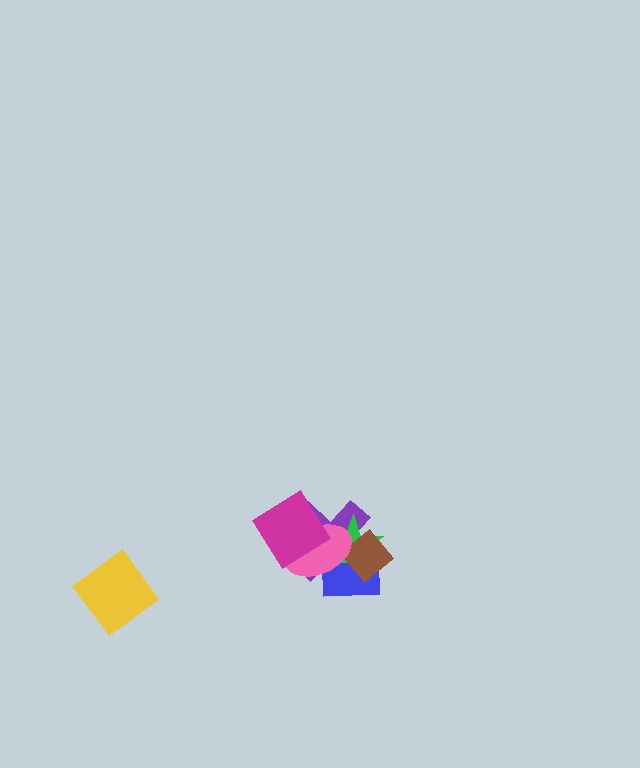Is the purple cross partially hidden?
Yes, it is partially covered by another shape.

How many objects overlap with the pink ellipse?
5 objects overlap with the pink ellipse.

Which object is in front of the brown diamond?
The pink ellipse is in front of the brown diamond.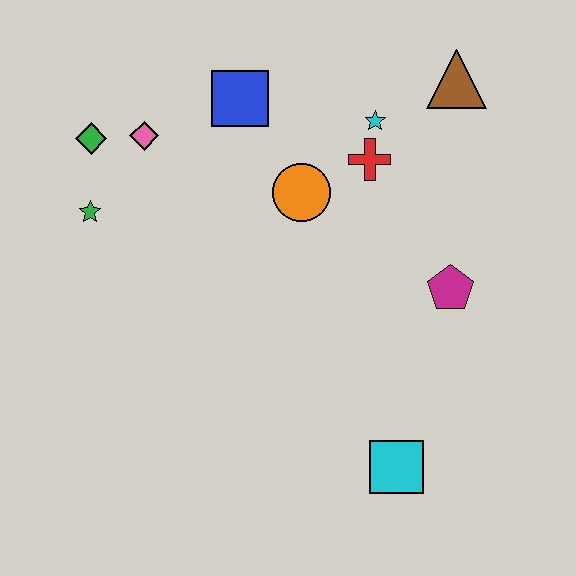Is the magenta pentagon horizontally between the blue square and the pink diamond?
No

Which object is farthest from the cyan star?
The cyan square is farthest from the cyan star.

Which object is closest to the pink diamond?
The green diamond is closest to the pink diamond.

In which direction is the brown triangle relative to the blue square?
The brown triangle is to the right of the blue square.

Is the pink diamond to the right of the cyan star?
No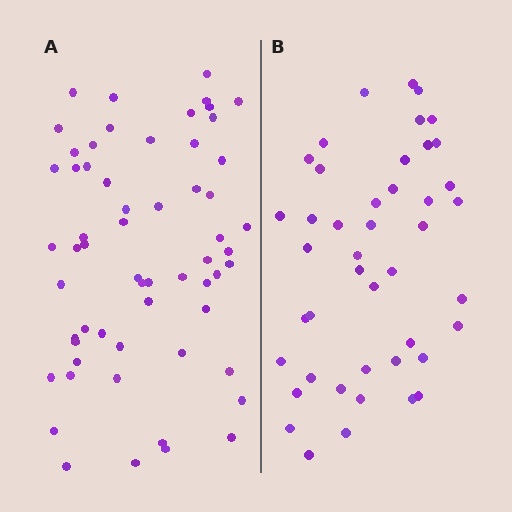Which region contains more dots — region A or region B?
Region A (the left region) has more dots.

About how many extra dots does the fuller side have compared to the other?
Region A has approximately 15 more dots than region B.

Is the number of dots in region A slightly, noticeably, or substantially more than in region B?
Region A has noticeably more, but not dramatically so. The ratio is roughly 1.4 to 1.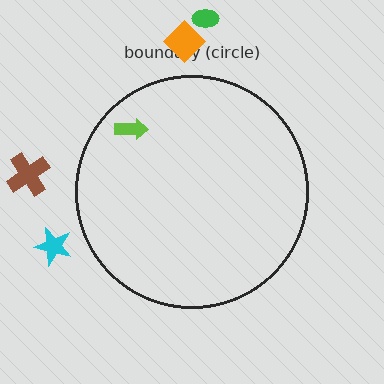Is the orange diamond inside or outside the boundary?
Outside.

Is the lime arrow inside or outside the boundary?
Inside.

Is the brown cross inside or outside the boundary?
Outside.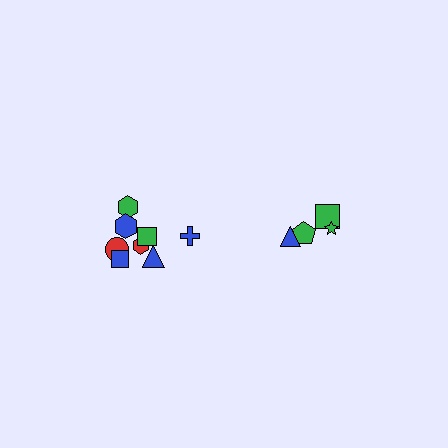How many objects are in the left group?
There are 8 objects.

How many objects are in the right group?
There are 4 objects.